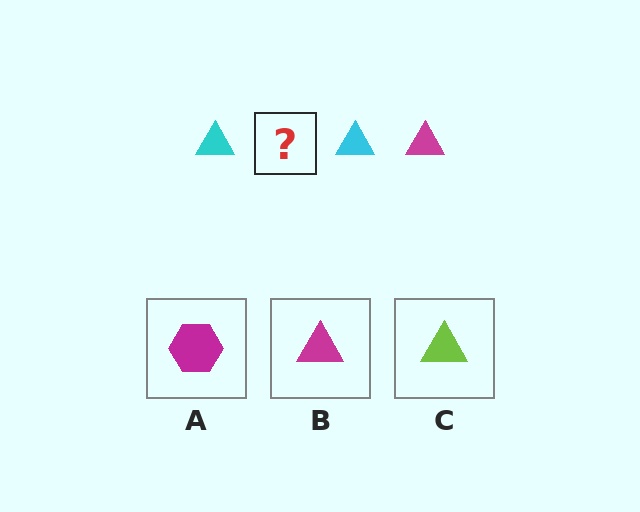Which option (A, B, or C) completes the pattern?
B.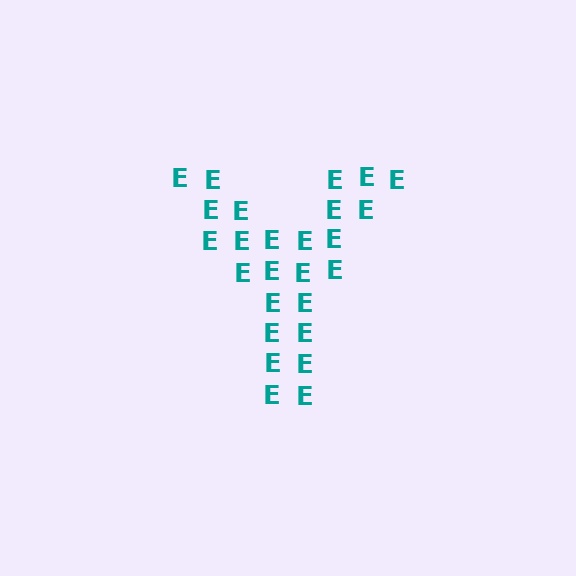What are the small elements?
The small elements are letter E's.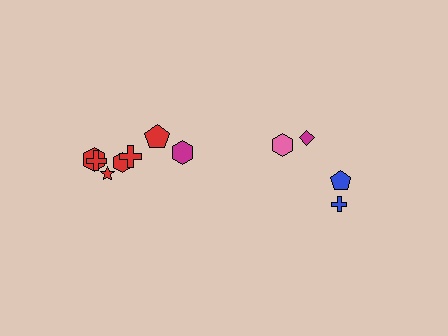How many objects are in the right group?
There are 4 objects.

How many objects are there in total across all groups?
There are 11 objects.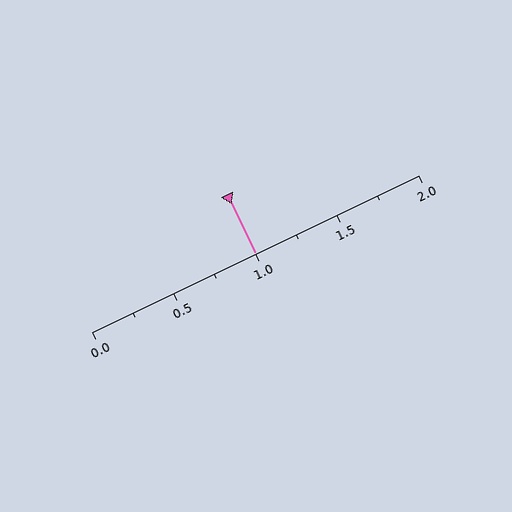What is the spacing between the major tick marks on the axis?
The major ticks are spaced 0.5 apart.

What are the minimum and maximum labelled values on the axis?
The axis runs from 0.0 to 2.0.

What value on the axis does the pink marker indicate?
The marker indicates approximately 1.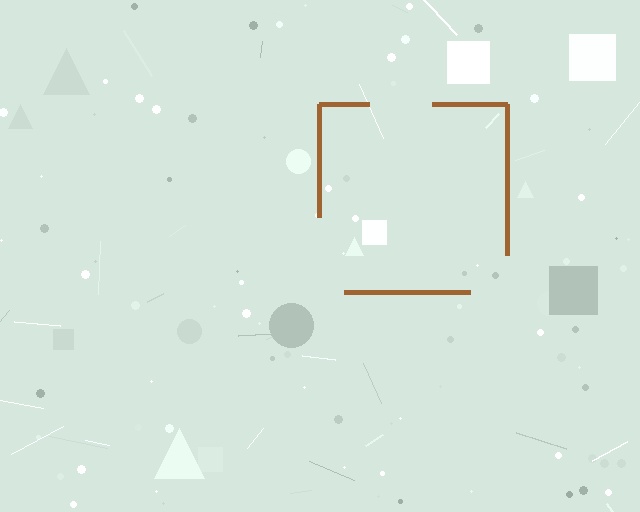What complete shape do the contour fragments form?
The contour fragments form a square.